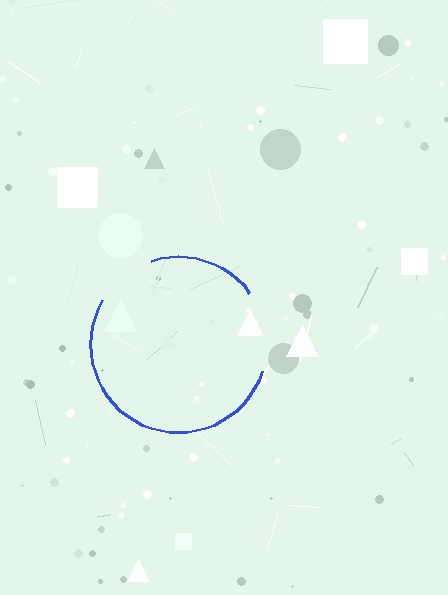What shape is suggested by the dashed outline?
The dashed outline suggests a circle.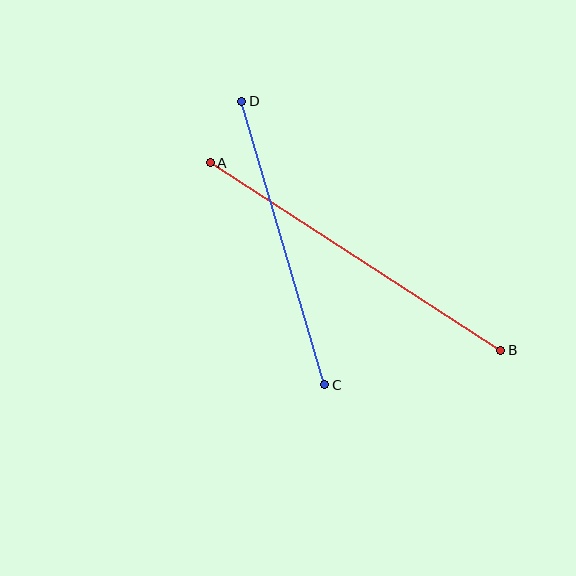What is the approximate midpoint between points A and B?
The midpoint is at approximately (356, 257) pixels.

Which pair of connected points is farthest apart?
Points A and B are farthest apart.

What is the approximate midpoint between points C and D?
The midpoint is at approximately (283, 243) pixels.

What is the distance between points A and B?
The distance is approximately 346 pixels.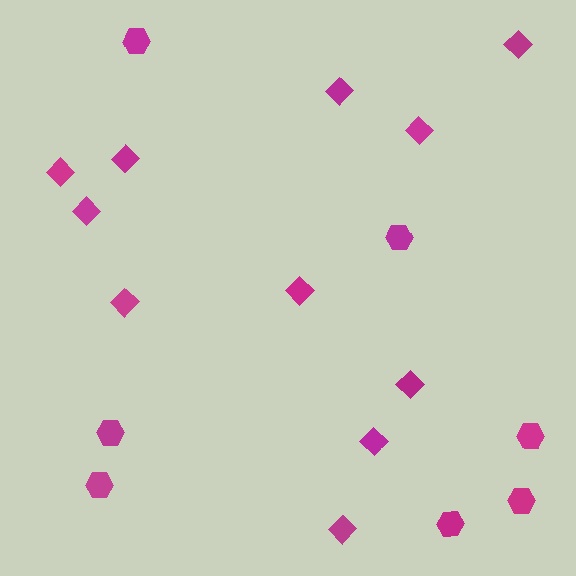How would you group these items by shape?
There are 2 groups: one group of hexagons (7) and one group of diamonds (11).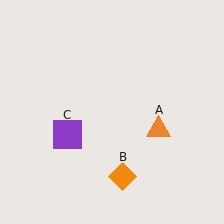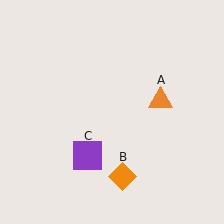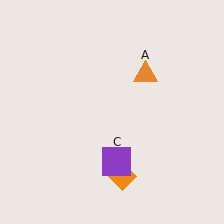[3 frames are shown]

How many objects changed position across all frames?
2 objects changed position: orange triangle (object A), purple square (object C).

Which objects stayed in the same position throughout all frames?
Orange diamond (object B) remained stationary.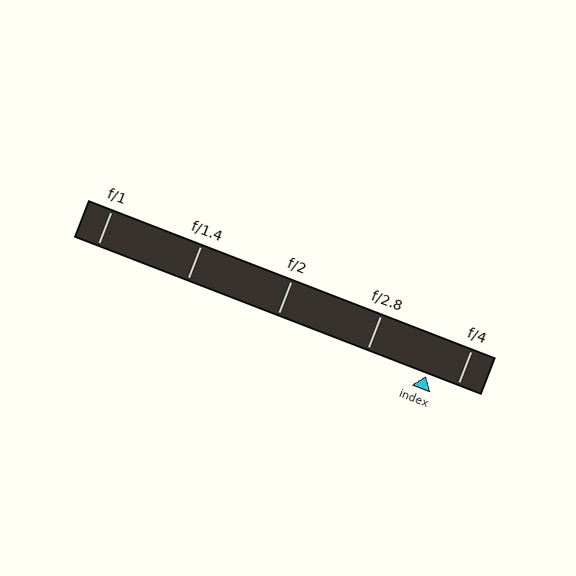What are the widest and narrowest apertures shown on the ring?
The widest aperture shown is f/1 and the narrowest is f/4.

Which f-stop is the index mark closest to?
The index mark is closest to f/4.